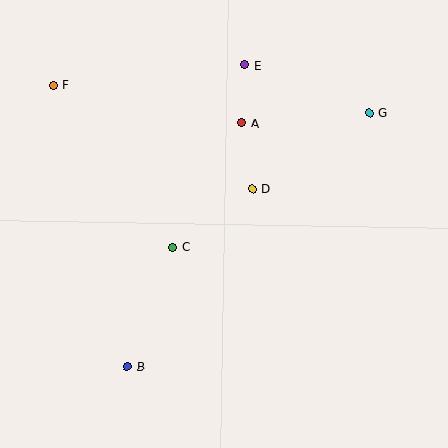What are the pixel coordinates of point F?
Point F is at (54, 85).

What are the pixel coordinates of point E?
Point E is at (245, 65).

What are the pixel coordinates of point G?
Point G is at (369, 113).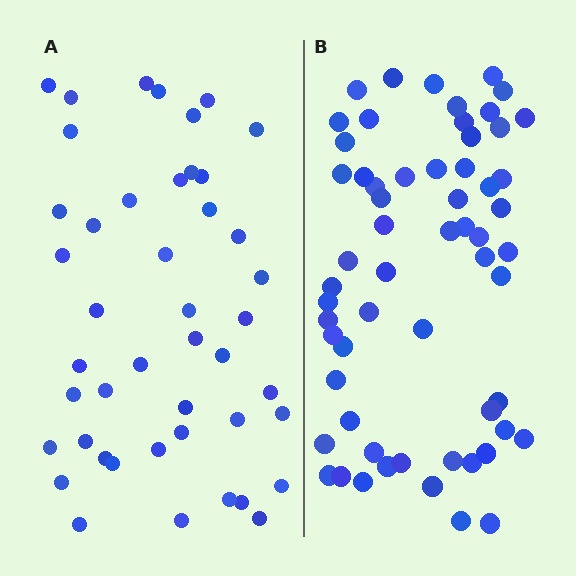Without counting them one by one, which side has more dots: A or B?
Region B (the right region) has more dots.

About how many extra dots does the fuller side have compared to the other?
Region B has approximately 15 more dots than region A.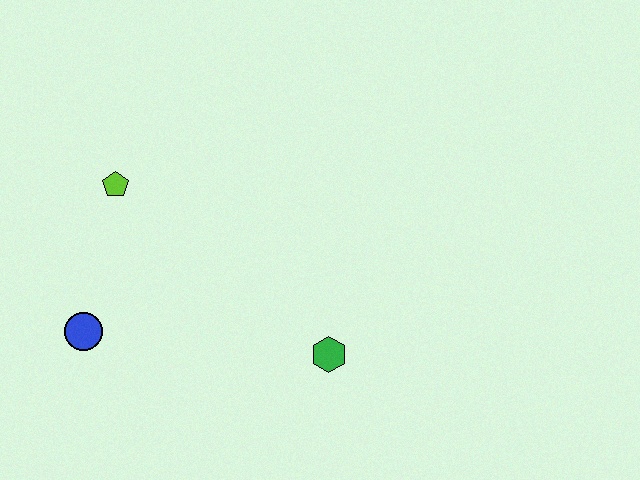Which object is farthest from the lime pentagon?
The green hexagon is farthest from the lime pentagon.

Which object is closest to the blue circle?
The lime pentagon is closest to the blue circle.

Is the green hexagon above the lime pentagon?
No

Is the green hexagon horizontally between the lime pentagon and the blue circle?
No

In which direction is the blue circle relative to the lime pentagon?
The blue circle is below the lime pentagon.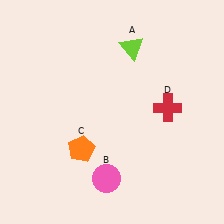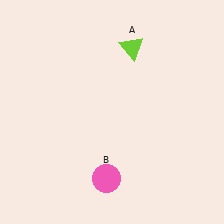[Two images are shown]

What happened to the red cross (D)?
The red cross (D) was removed in Image 2. It was in the top-right area of Image 1.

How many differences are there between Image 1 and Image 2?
There are 2 differences between the two images.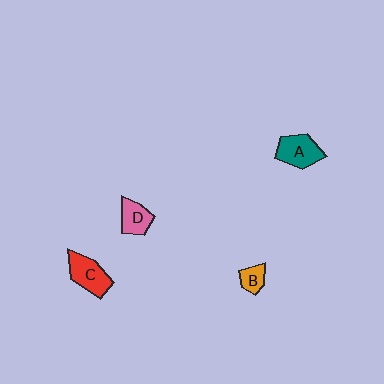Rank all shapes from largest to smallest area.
From largest to smallest: C (red), A (teal), D (pink), B (orange).